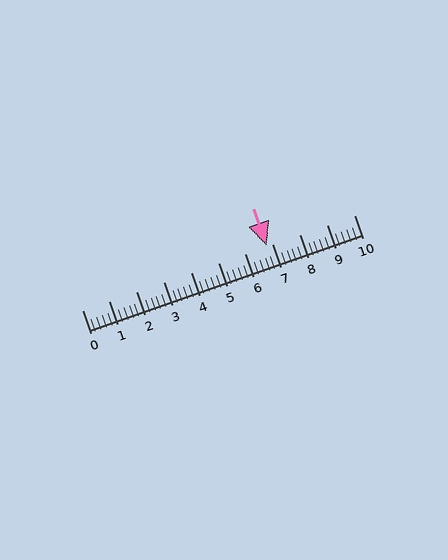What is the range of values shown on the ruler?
The ruler shows values from 0 to 10.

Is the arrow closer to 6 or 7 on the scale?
The arrow is closer to 7.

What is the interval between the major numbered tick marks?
The major tick marks are spaced 1 units apart.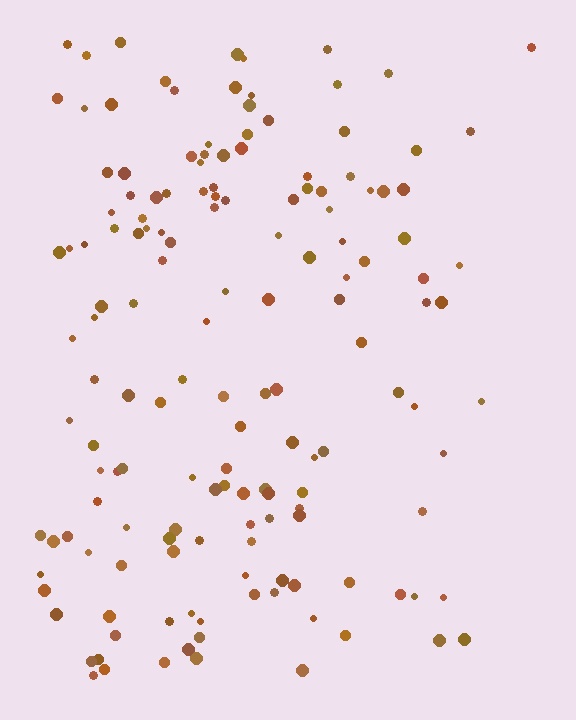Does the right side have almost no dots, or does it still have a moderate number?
Still a moderate number, just noticeably fewer than the left.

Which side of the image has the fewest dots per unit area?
The right.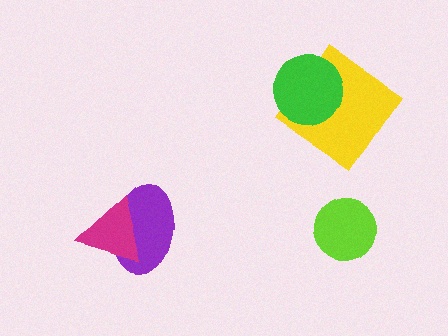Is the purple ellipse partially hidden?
Yes, it is partially covered by another shape.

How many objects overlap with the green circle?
1 object overlaps with the green circle.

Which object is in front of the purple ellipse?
The magenta triangle is in front of the purple ellipse.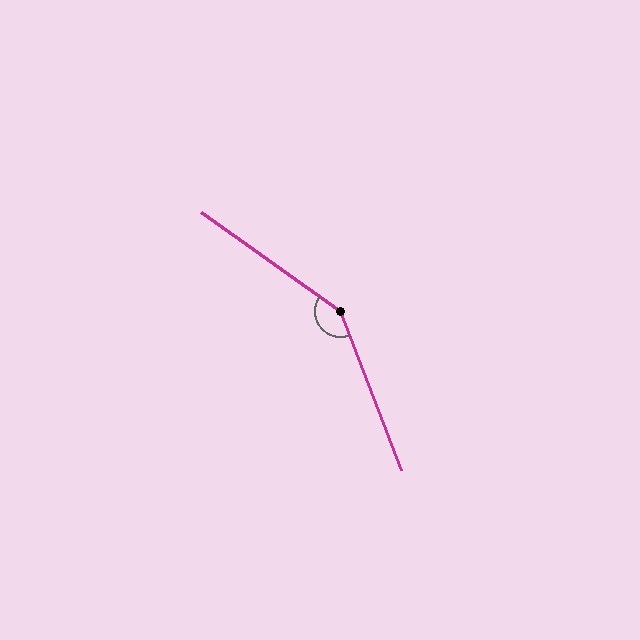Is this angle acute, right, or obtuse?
It is obtuse.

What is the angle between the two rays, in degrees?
Approximately 146 degrees.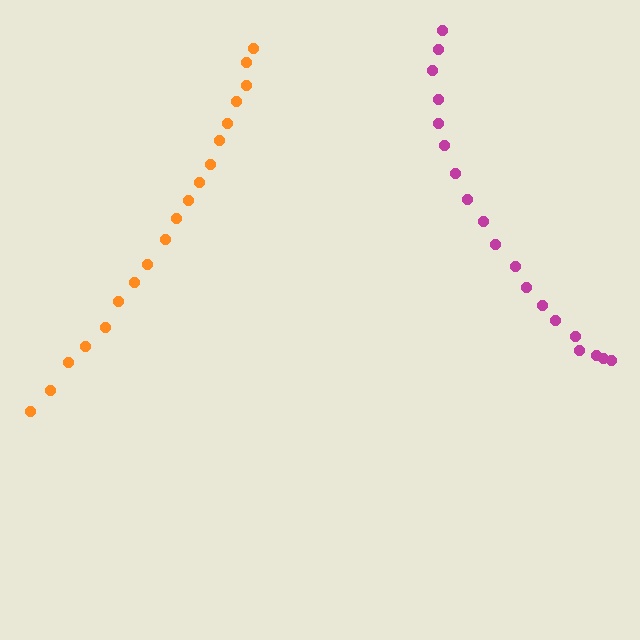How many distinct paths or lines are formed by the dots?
There are 2 distinct paths.